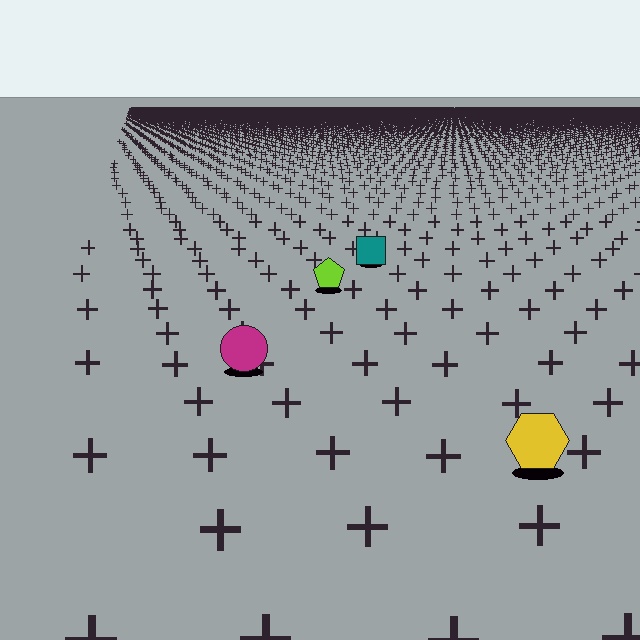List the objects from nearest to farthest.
From nearest to farthest: the yellow hexagon, the magenta circle, the lime pentagon, the teal square.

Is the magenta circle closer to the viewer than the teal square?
Yes. The magenta circle is closer — you can tell from the texture gradient: the ground texture is coarser near it.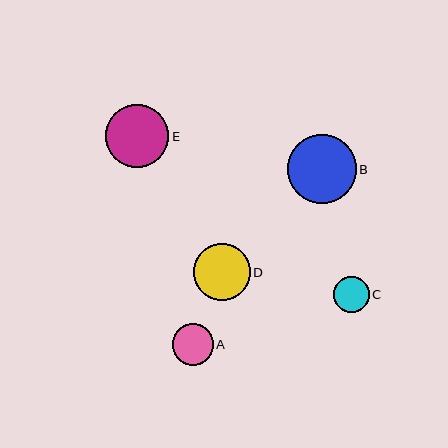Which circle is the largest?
Circle B is the largest with a size of approximately 69 pixels.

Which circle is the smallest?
Circle C is the smallest with a size of approximately 35 pixels.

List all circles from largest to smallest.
From largest to smallest: B, E, D, A, C.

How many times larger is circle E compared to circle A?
Circle E is approximately 1.5 times the size of circle A.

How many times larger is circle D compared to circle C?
Circle D is approximately 1.6 times the size of circle C.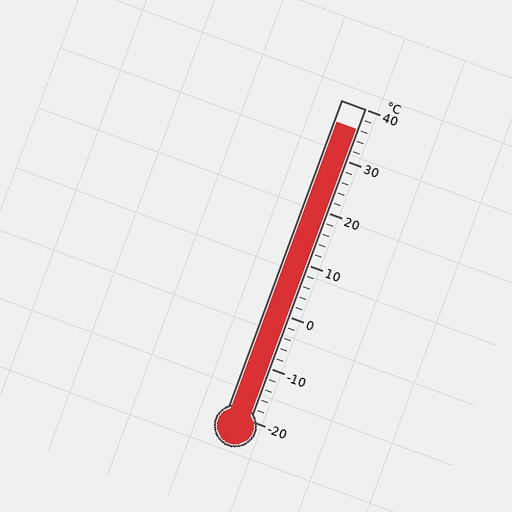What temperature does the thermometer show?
The thermometer shows approximately 36°C.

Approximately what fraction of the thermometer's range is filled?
The thermometer is filled to approximately 95% of its range.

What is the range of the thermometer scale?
The thermometer scale ranges from -20°C to 40°C.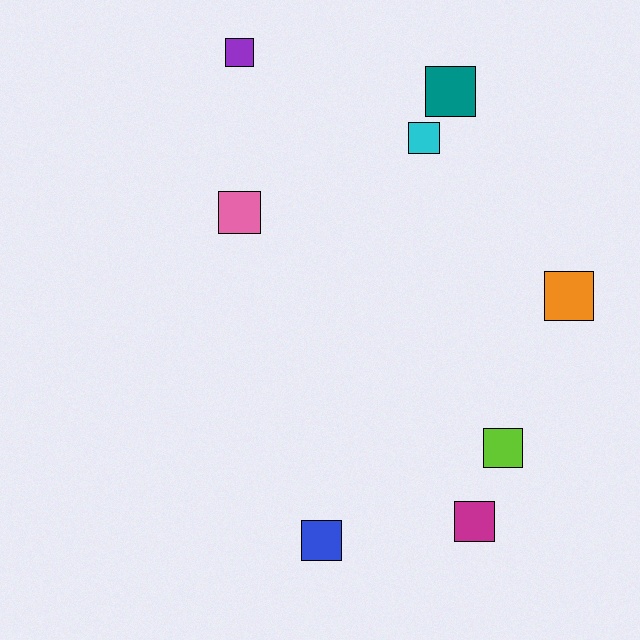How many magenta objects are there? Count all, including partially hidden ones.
There is 1 magenta object.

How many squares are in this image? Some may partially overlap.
There are 8 squares.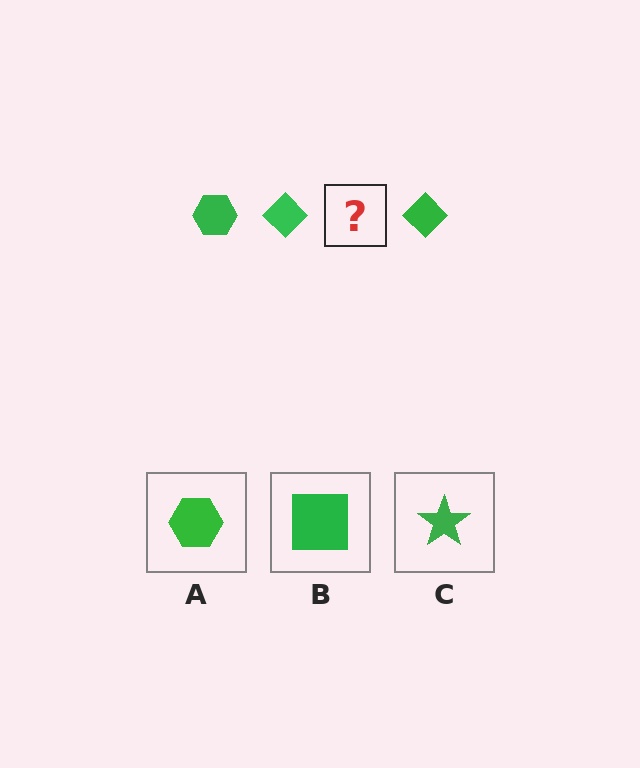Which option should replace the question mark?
Option A.